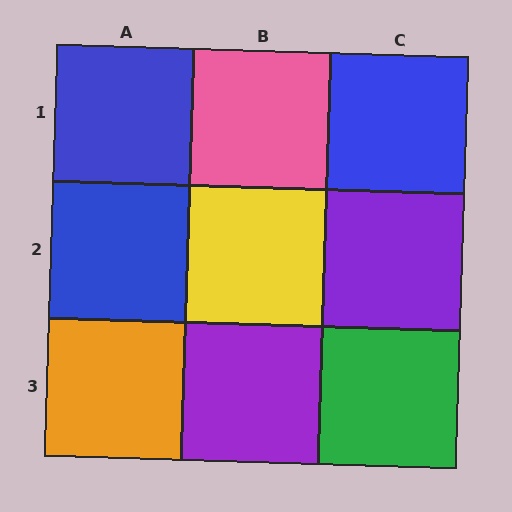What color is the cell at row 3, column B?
Purple.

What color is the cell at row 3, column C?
Green.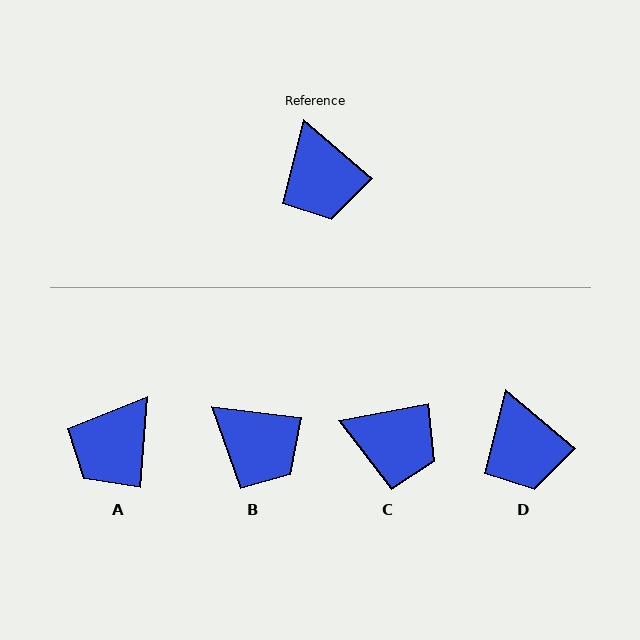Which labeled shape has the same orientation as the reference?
D.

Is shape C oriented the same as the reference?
No, it is off by about 51 degrees.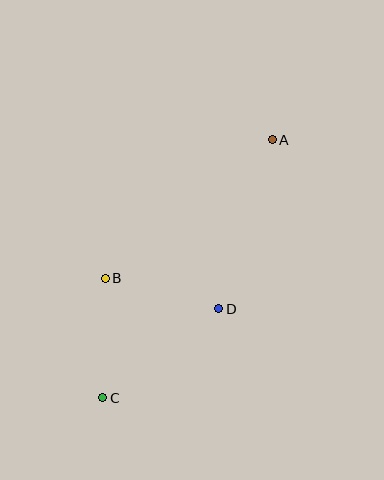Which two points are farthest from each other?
Points A and C are farthest from each other.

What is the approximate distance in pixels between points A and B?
The distance between A and B is approximately 217 pixels.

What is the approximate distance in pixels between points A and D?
The distance between A and D is approximately 177 pixels.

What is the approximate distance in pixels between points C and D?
The distance between C and D is approximately 146 pixels.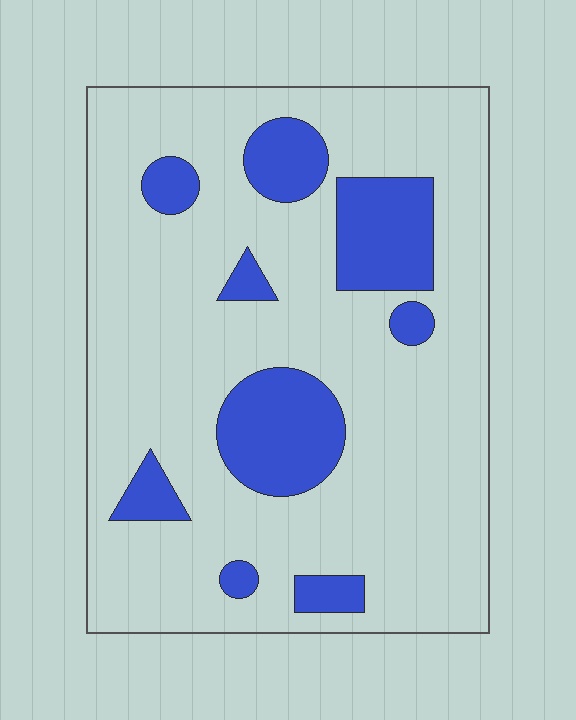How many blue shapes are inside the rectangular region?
9.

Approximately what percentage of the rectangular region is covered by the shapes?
Approximately 20%.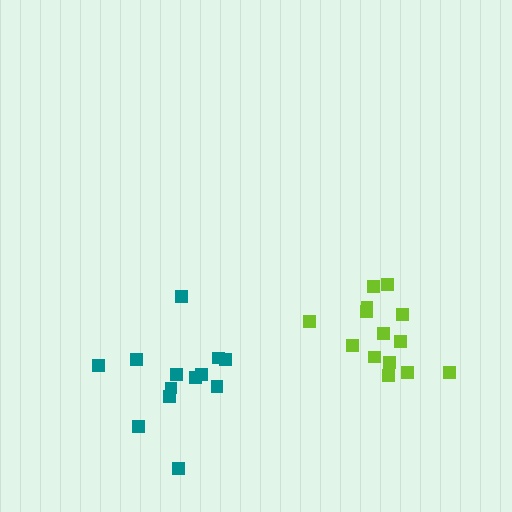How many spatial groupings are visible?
There are 2 spatial groupings.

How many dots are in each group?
Group 1: 13 dots, Group 2: 14 dots (27 total).